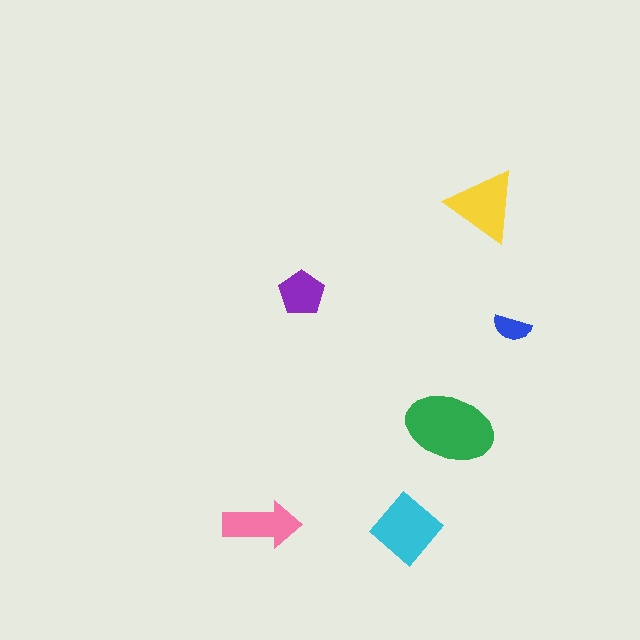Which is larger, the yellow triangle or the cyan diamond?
The cyan diamond.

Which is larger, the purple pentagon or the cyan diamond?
The cyan diamond.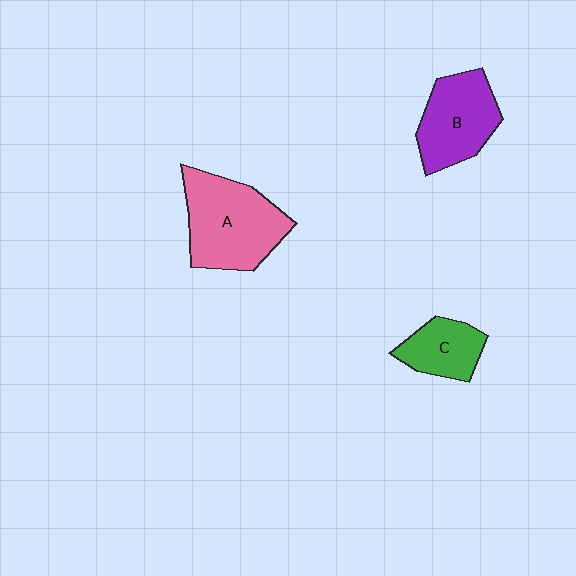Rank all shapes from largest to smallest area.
From largest to smallest: A (pink), B (purple), C (green).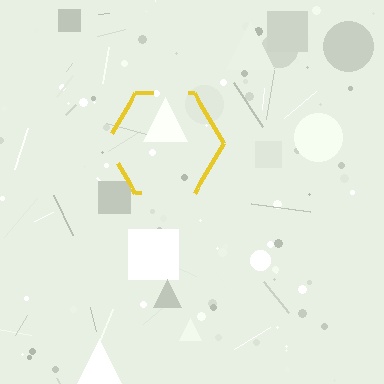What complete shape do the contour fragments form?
The contour fragments form a hexagon.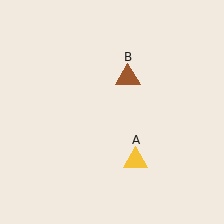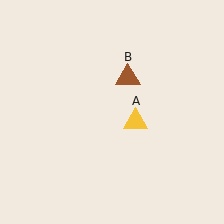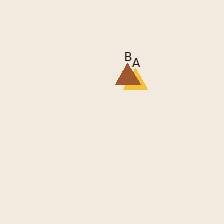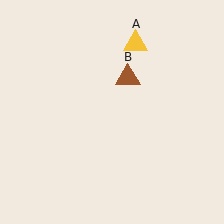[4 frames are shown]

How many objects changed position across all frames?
1 object changed position: yellow triangle (object A).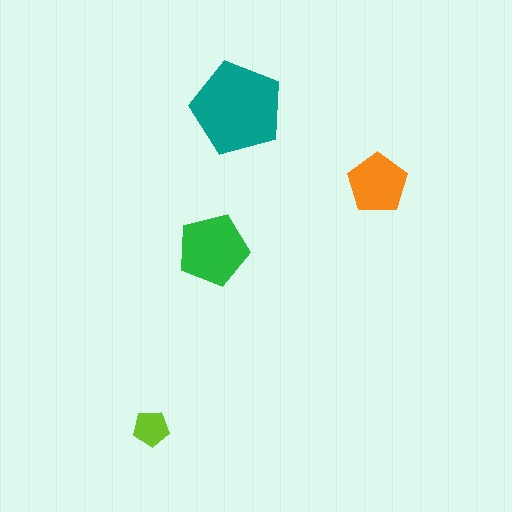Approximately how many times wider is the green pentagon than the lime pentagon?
About 2 times wider.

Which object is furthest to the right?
The orange pentagon is rightmost.